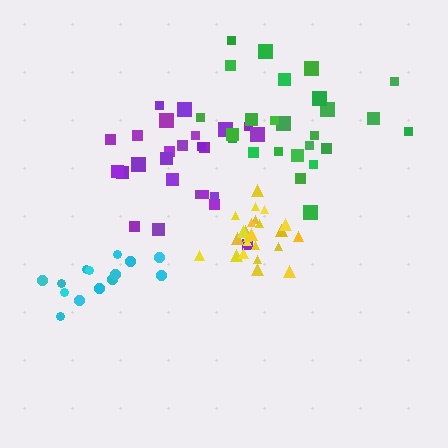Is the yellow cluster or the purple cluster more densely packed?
Yellow.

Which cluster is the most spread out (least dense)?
Green.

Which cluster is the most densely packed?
Yellow.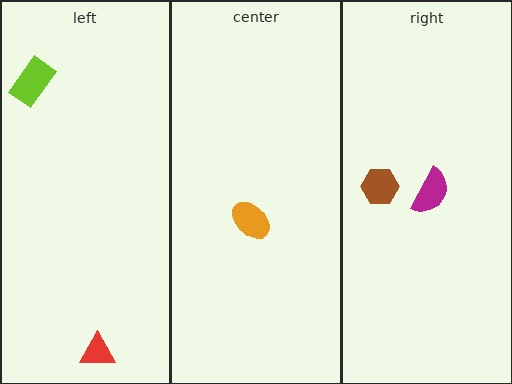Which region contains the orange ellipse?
The center region.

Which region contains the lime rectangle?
The left region.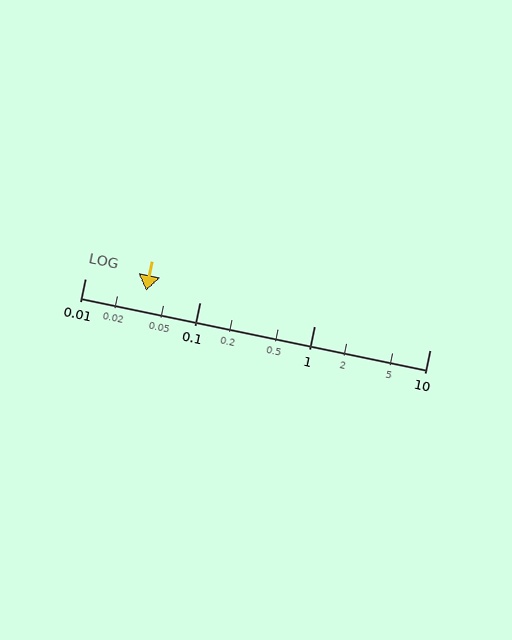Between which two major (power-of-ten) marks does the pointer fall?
The pointer is between 0.01 and 0.1.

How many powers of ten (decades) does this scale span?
The scale spans 3 decades, from 0.01 to 10.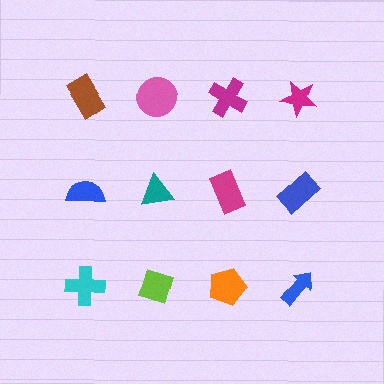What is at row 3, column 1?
A cyan cross.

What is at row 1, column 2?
A pink circle.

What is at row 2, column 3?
A magenta rectangle.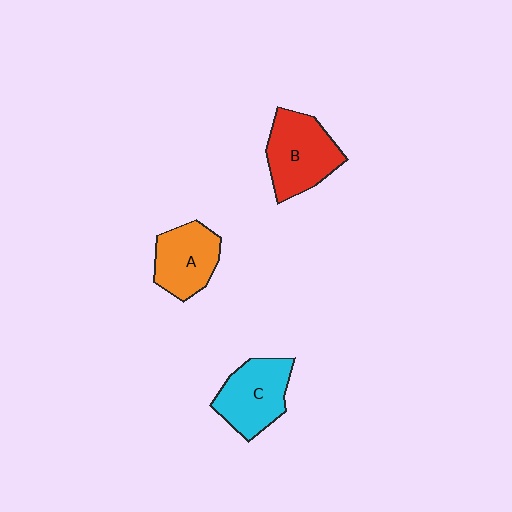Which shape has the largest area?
Shape B (red).